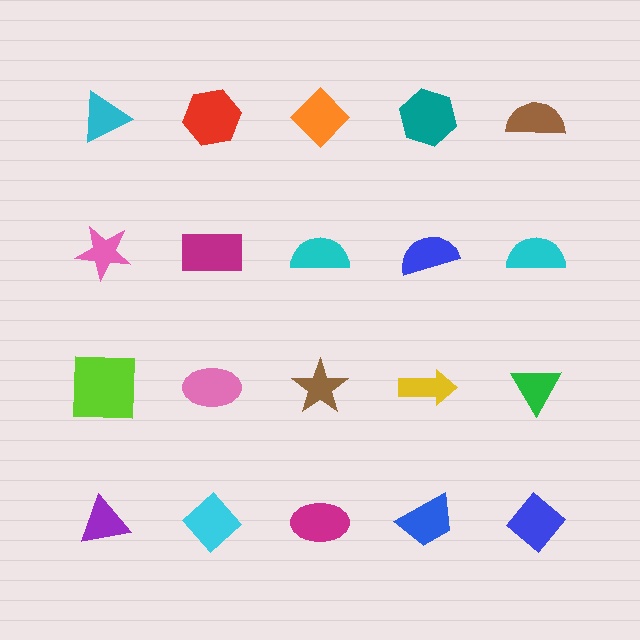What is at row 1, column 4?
A teal hexagon.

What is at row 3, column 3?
A brown star.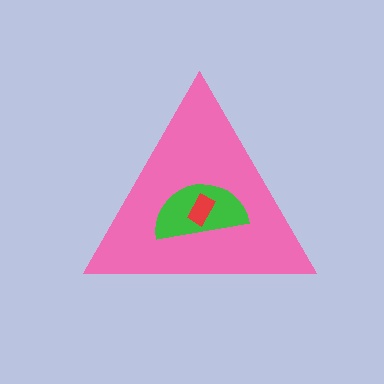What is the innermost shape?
The red rectangle.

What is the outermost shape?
The pink triangle.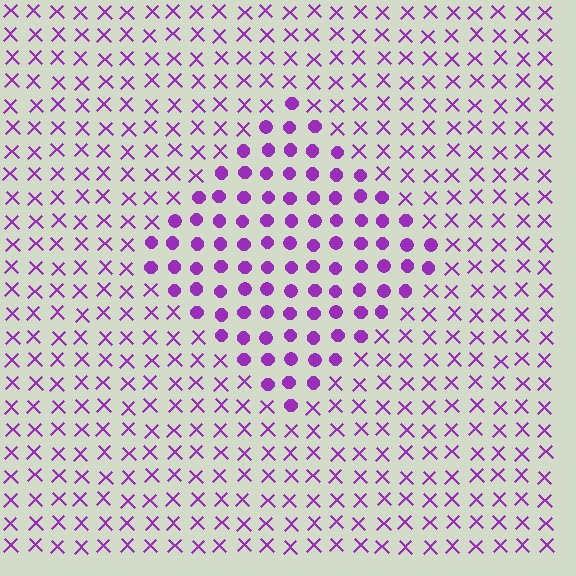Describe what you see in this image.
The image is filled with small purple elements arranged in a uniform grid. A diamond-shaped region contains circles, while the surrounding area contains X marks. The boundary is defined purely by the change in element shape.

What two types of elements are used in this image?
The image uses circles inside the diamond region and X marks outside it.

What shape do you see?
I see a diamond.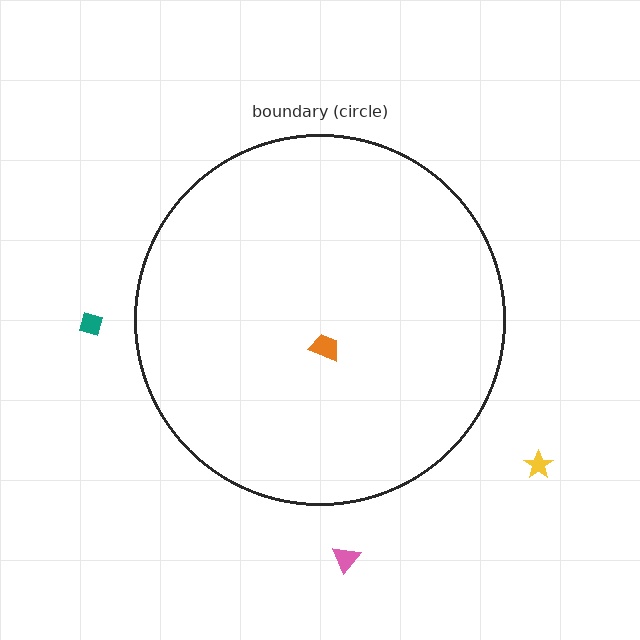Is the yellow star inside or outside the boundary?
Outside.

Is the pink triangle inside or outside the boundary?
Outside.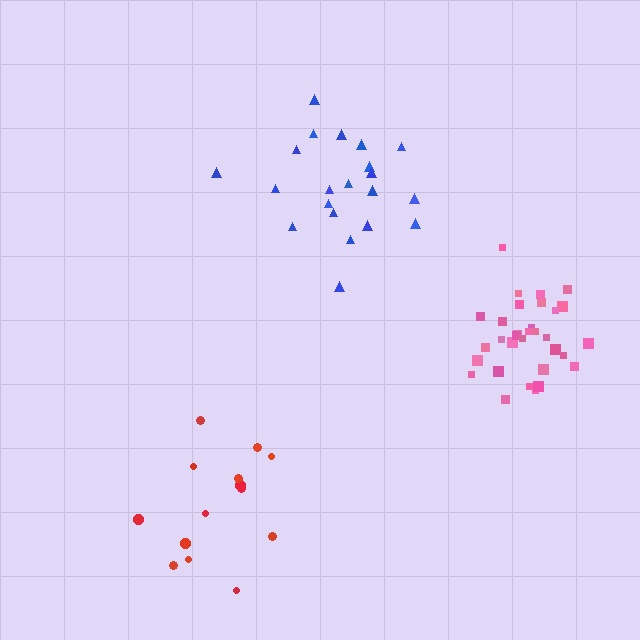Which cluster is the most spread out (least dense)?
Red.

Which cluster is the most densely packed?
Pink.